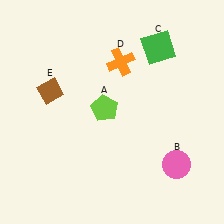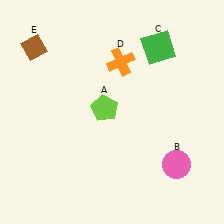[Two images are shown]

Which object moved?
The brown diamond (E) moved up.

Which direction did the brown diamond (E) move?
The brown diamond (E) moved up.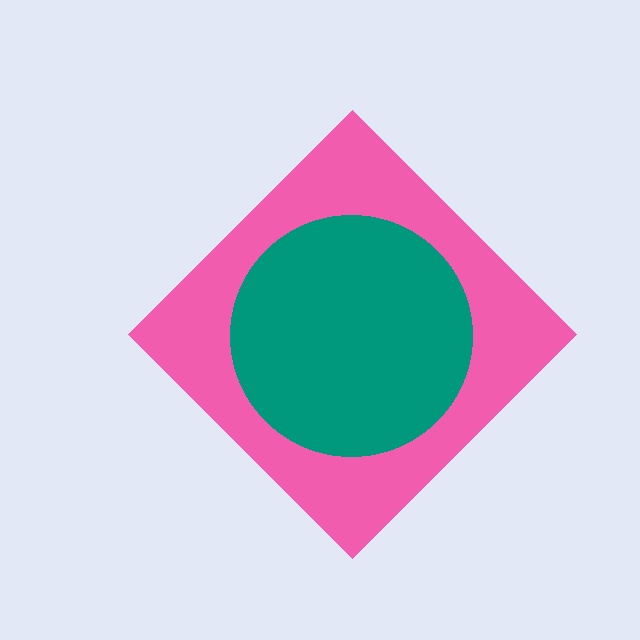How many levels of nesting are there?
2.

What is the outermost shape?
The pink diamond.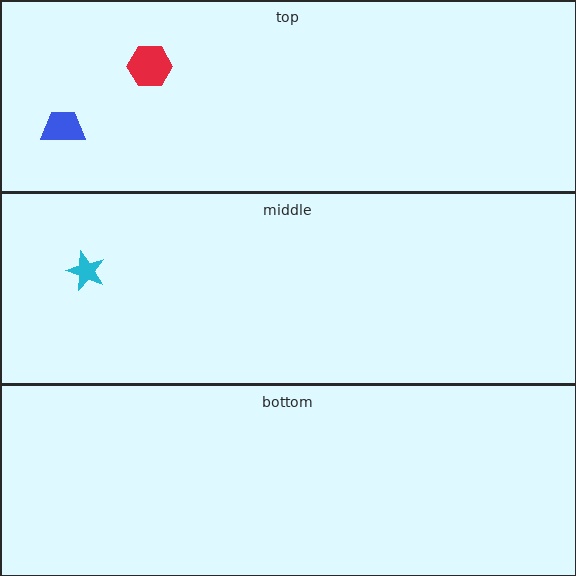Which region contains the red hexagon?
The top region.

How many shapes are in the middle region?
1.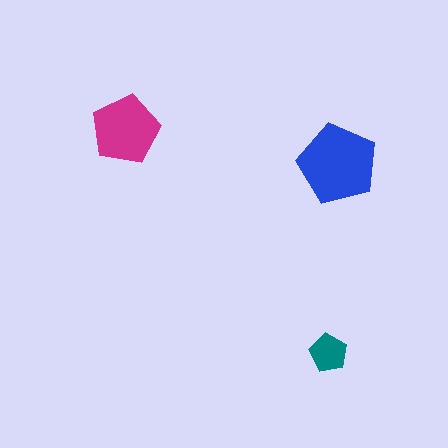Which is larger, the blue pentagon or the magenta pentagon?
The blue one.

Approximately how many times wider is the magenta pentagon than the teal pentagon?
About 2 times wider.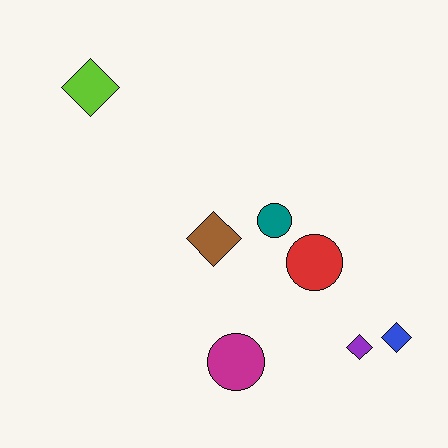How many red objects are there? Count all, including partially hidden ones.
There is 1 red object.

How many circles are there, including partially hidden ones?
There are 3 circles.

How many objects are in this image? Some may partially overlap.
There are 7 objects.